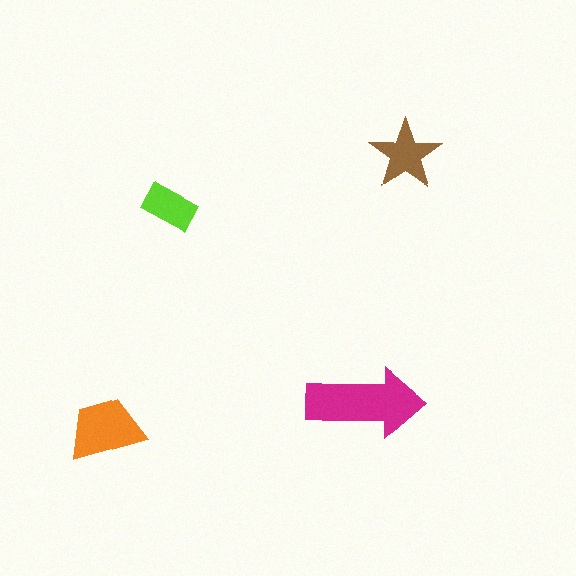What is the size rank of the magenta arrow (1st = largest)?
1st.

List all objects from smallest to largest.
The lime rectangle, the brown star, the orange trapezoid, the magenta arrow.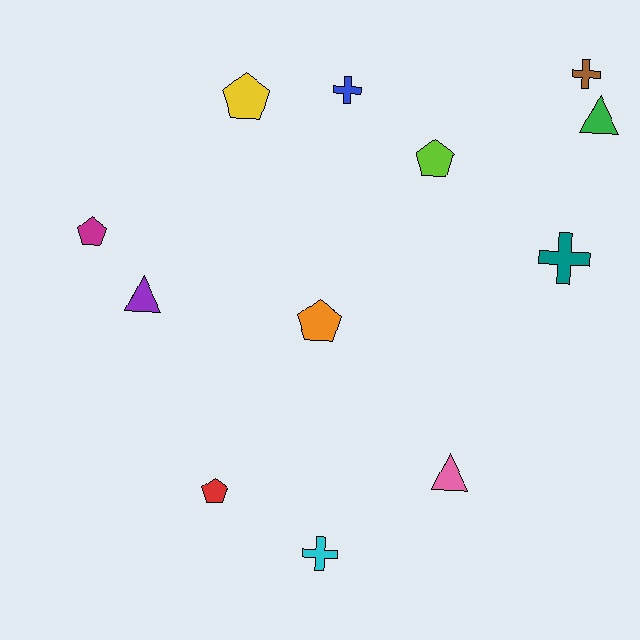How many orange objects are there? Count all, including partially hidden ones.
There is 1 orange object.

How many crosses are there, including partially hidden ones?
There are 4 crosses.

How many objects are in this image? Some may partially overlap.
There are 12 objects.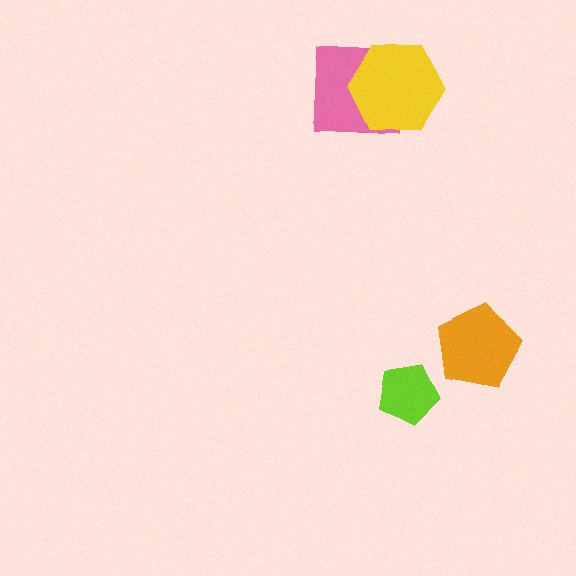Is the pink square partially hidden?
Yes, it is partially covered by another shape.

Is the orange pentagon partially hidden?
No, no other shape covers it.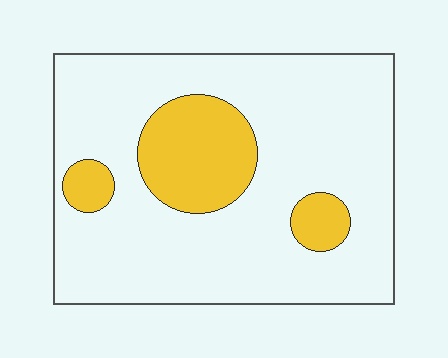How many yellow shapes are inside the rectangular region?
3.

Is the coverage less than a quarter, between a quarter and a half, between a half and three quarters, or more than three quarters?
Less than a quarter.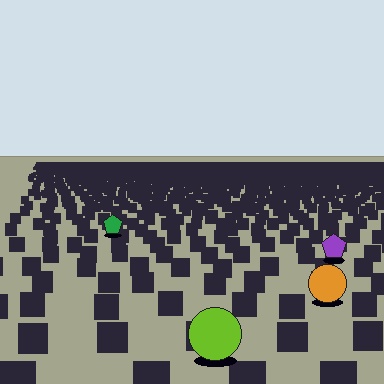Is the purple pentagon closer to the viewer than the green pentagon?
Yes. The purple pentagon is closer — you can tell from the texture gradient: the ground texture is coarser near it.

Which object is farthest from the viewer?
The green pentagon is farthest from the viewer. It appears smaller and the ground texture around it is denser.